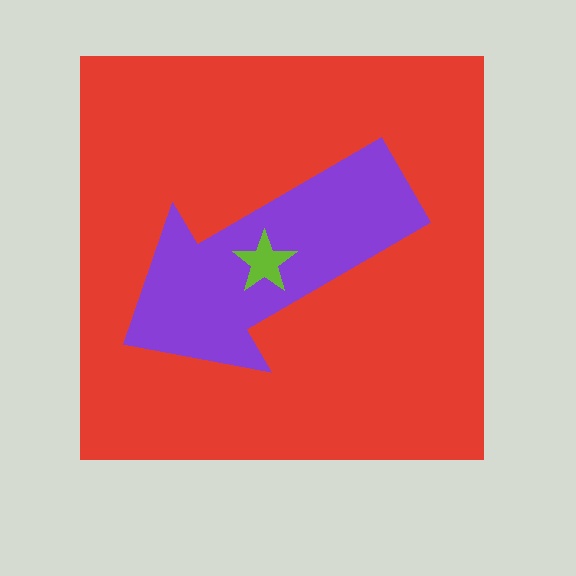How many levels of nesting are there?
3.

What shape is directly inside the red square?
The purple arrow.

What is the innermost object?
The lime star.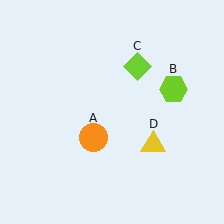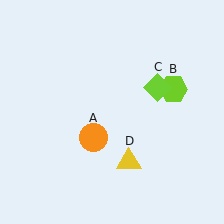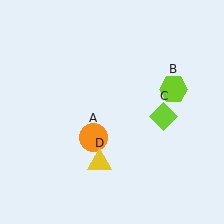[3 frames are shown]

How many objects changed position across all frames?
2 objects changed position: lime diamond (object C), yellow triangle (object D).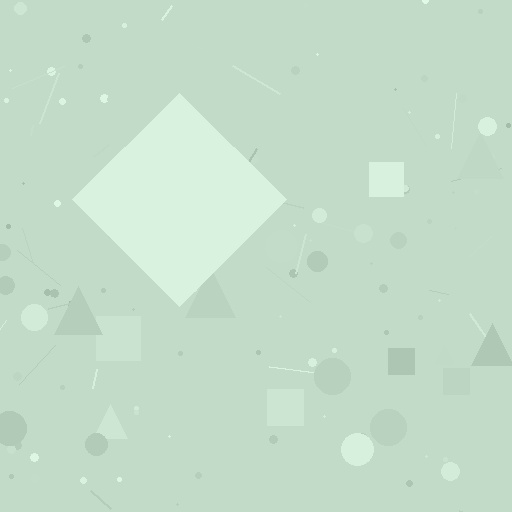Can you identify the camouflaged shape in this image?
The camouflaged shape is a diamond.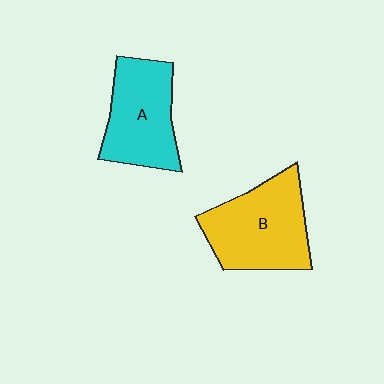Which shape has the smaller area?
Shape A (cyan).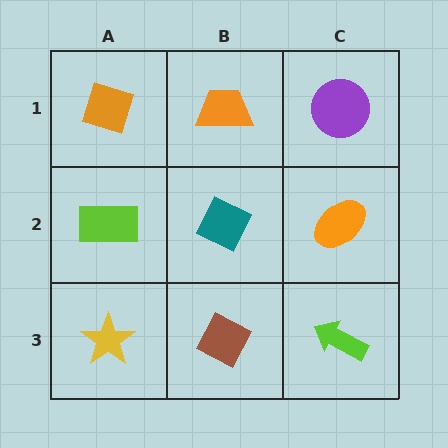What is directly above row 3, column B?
A teal diamond.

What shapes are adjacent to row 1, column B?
A teal diamond (row 2, column B), an orange diamond (row 1, column A), a purple circle (row 1, column C).